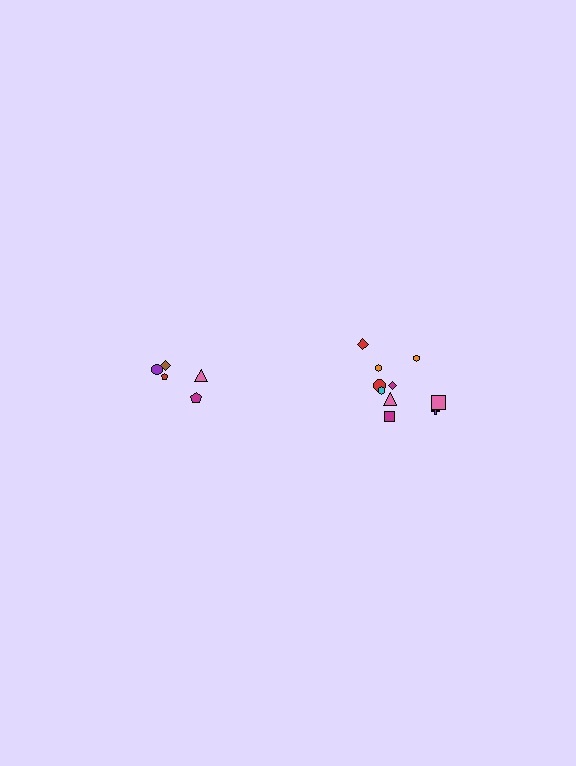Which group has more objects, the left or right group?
The right group.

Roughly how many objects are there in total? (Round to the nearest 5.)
Roughly 15 objects in total.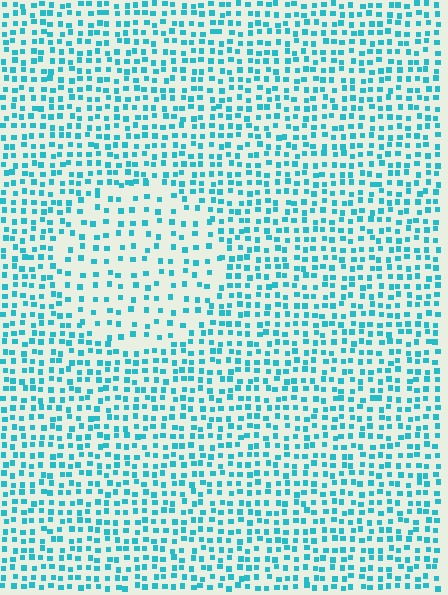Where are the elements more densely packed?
The elements are more densely packed outside the circle boundary.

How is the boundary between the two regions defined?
The boundary is defined by a change in element density (approximately 1.8x ratio). All elements are the same color, size, and shape.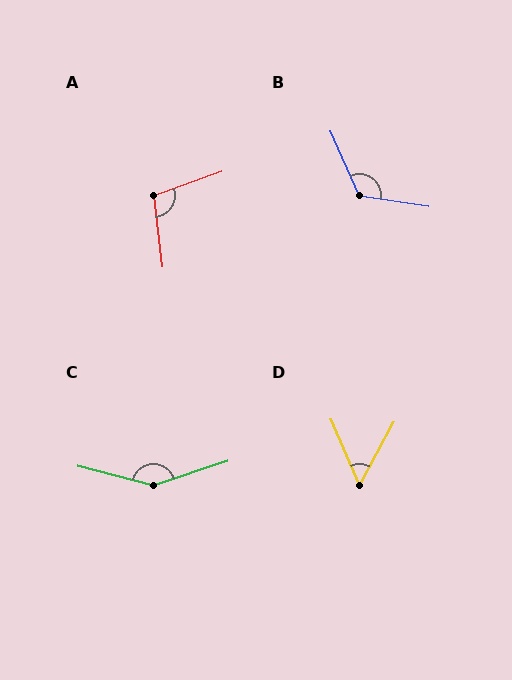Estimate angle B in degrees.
Approximately 122 degrees.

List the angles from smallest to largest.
D (52°), A (103°), B (122°), C (147°).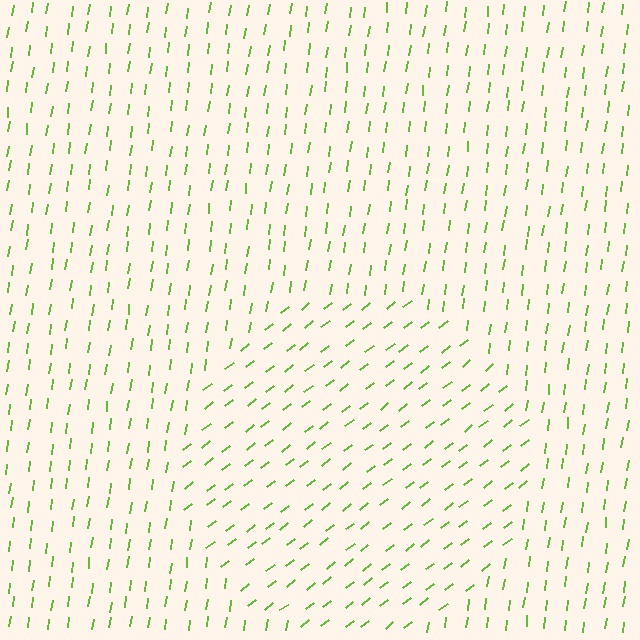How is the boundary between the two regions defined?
The boundary is defined purely by a change in line orientation (approximately 45 degrees difference). All lines are the same color and thickness.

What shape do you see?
I see a circle.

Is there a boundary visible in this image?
Yes, there is a texture boundary formed by a change in line orientation.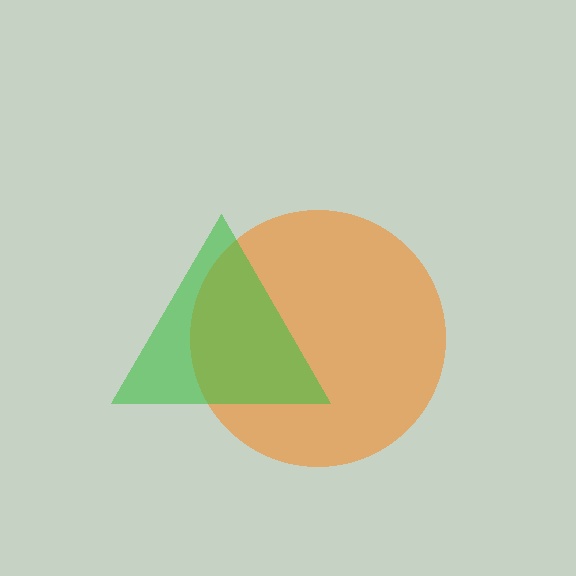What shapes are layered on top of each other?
The layered shapes are: an orange circle, a green triangle.